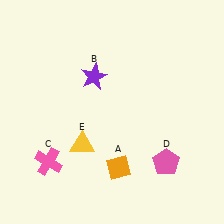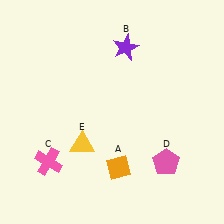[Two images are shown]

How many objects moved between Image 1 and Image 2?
1 object moved between the two images.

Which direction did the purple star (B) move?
The purple star (B) moved right.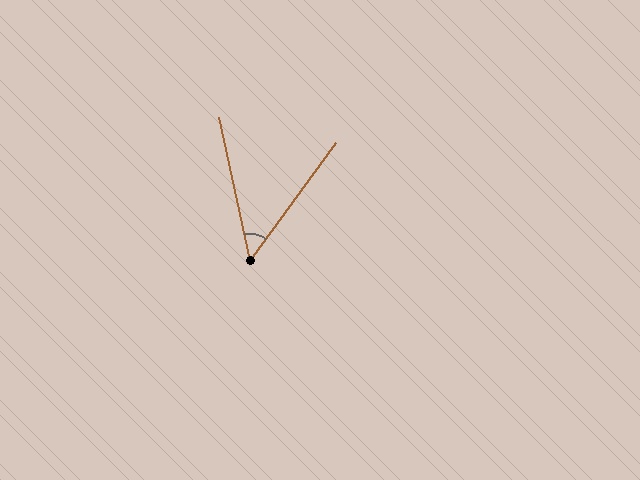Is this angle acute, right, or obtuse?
It is acute.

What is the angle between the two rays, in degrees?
Approximately 48 degrees.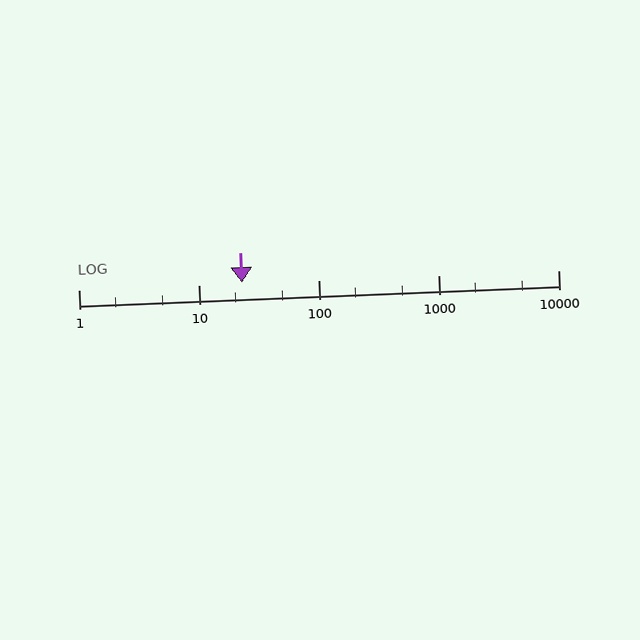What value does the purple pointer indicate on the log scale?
The pointer indicates approximately 23.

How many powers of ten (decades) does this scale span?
The scale spans 4 decades, from 1 to 10000.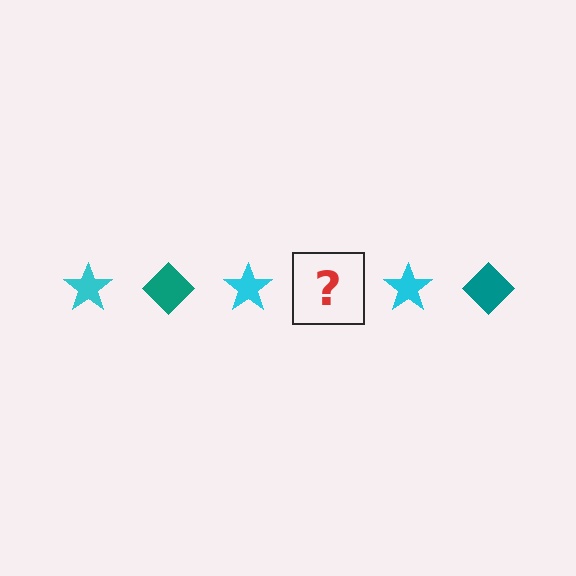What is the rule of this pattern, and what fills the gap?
The rule is that the pattern alternates between cyan star and teal diamond. The gap should be filled with a teal diamond.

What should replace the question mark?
The question mark should be replaced with a teal diamond.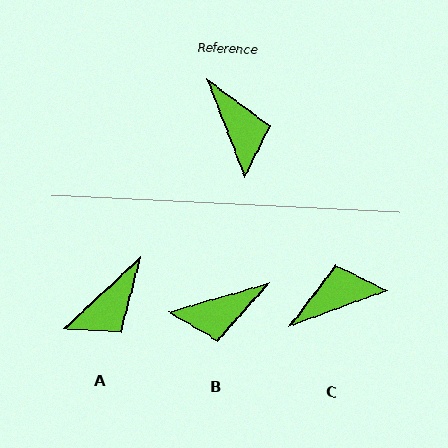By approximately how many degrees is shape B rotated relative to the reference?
Approximately 95 degrees clockwise.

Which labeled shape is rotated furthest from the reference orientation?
B, about 95 degrees away.